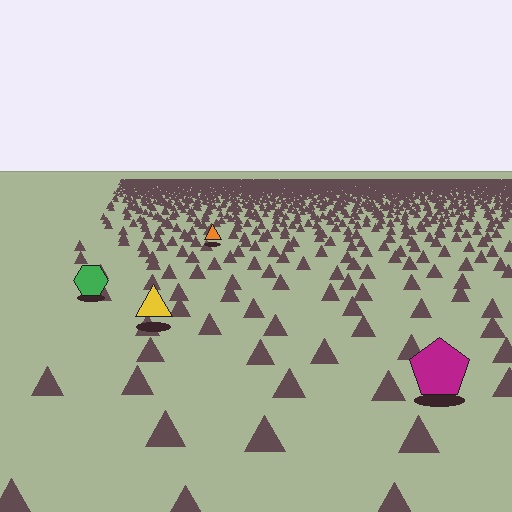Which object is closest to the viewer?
The magenta pentagon is closest. The texture marks near it are larger and more spread out.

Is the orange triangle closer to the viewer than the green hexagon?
No. The green hexagon is closer — you can tell from the texture gradient: the ground texture is coarser near it.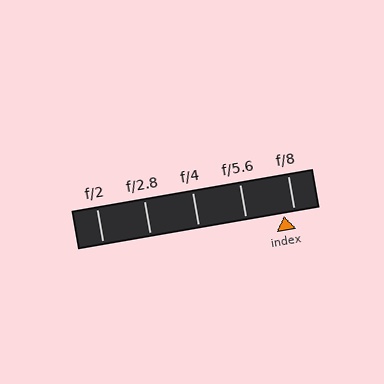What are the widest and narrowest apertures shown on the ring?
The widest aperture shown is f/2 and the narrowest is f/8.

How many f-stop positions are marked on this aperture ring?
There are 5 f-stop positions marked.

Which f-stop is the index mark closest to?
The index mark is closest to f/8.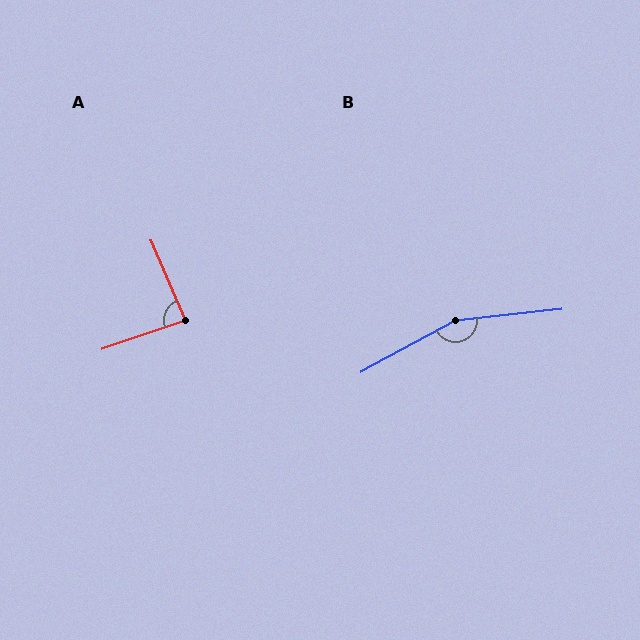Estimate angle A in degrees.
Approximately 86 degrees.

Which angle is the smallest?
A, at approximately 86 degrees.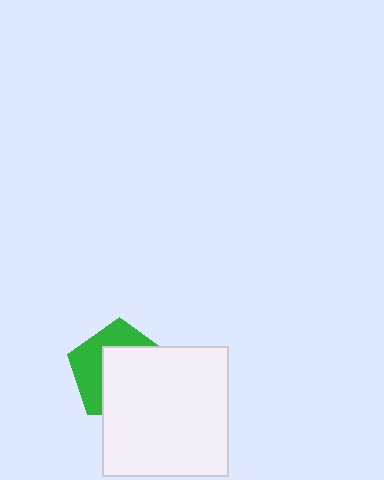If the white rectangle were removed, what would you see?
You would see the complete green pentagon.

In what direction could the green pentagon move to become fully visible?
The green pentagon could move toward the upper-left. That would shift it out from behind the white rectangle entirely.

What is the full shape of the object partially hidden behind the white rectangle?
The partially hidden object is a green pentagon.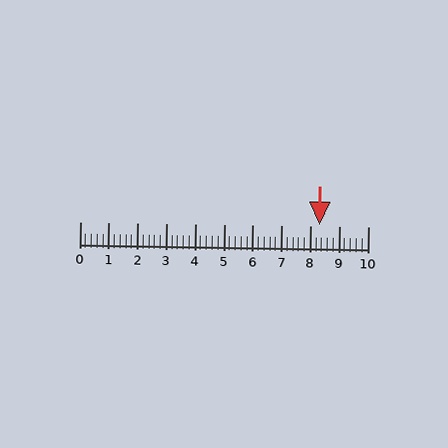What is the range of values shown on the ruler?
The ruler shows values from 0 to 10.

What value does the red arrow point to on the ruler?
The red arrow points to approximately 8.3.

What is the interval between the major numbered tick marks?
The major tick marks are spaced 1 units apart.